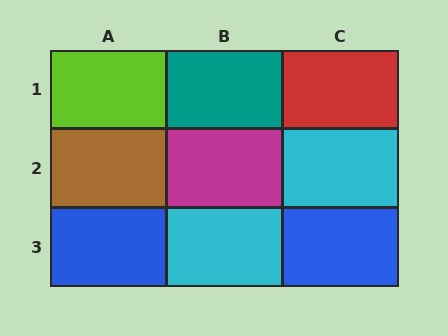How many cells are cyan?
2 cells are cyan.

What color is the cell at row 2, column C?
Cyan.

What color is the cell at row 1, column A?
Lime.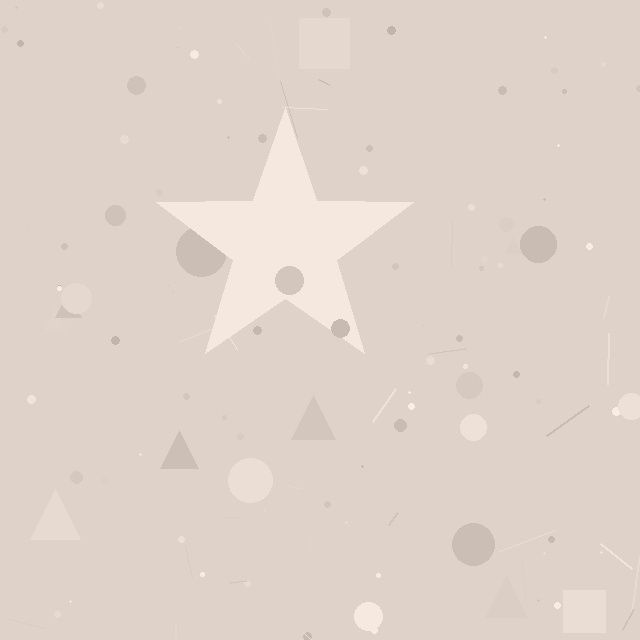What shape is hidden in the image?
A star is hidden in the image.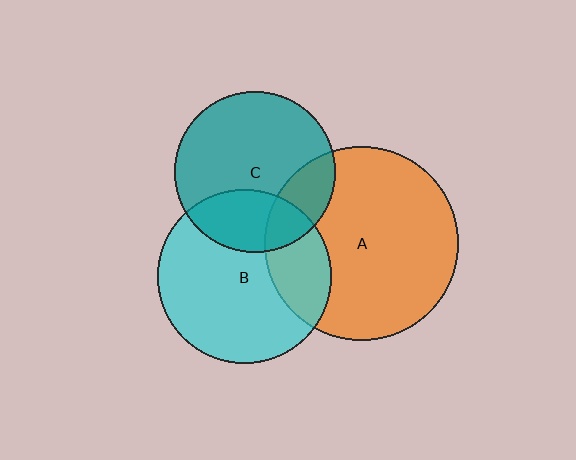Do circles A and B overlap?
Yes.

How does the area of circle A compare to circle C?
Approximately 1.5 times.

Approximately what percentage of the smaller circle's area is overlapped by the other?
Approximately 25%.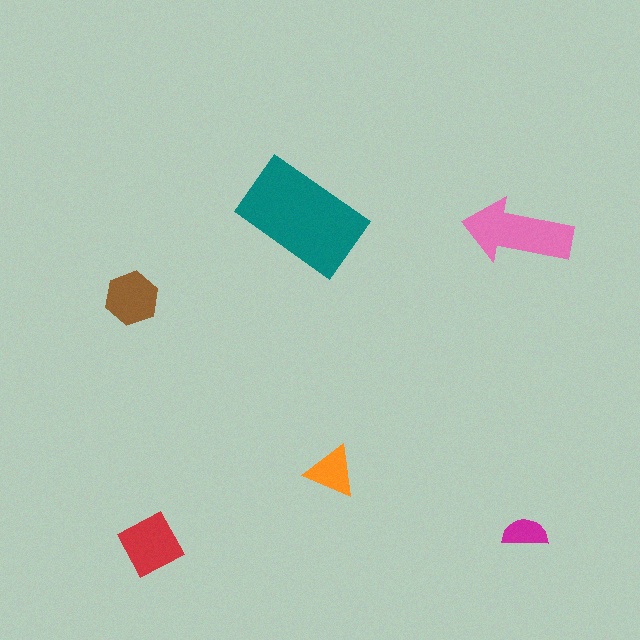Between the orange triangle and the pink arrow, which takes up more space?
The pink arrow.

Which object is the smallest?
The magenta semicircle.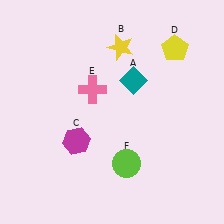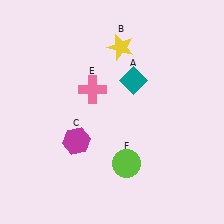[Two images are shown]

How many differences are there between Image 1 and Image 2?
There is 1 difference between the two images.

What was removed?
The yellow pentagon (D) was removed in Image 2.